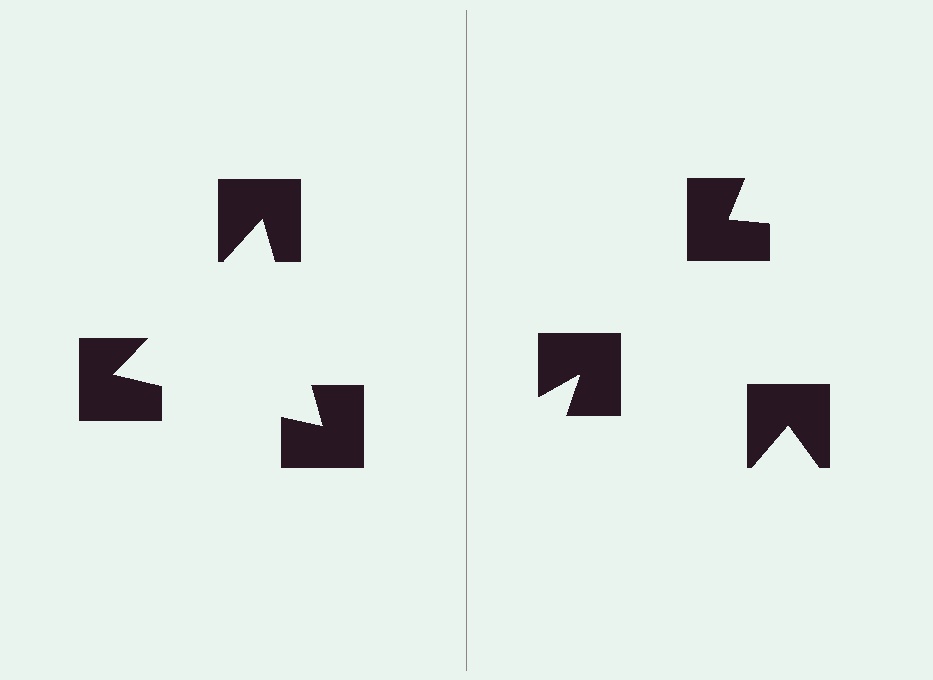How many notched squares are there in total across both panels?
6 — 3 on each side.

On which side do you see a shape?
An illusory triangle appears on the left side. On the right side the wedge cuts are rotated, so no coherent shape forms.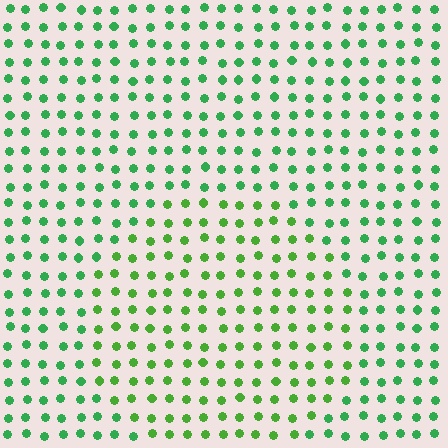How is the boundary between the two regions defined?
The boundary is defined purely by a slight shift in hue (about 26 degrees). Spacing, size, and orientation are identical on both sides.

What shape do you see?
I see a circle.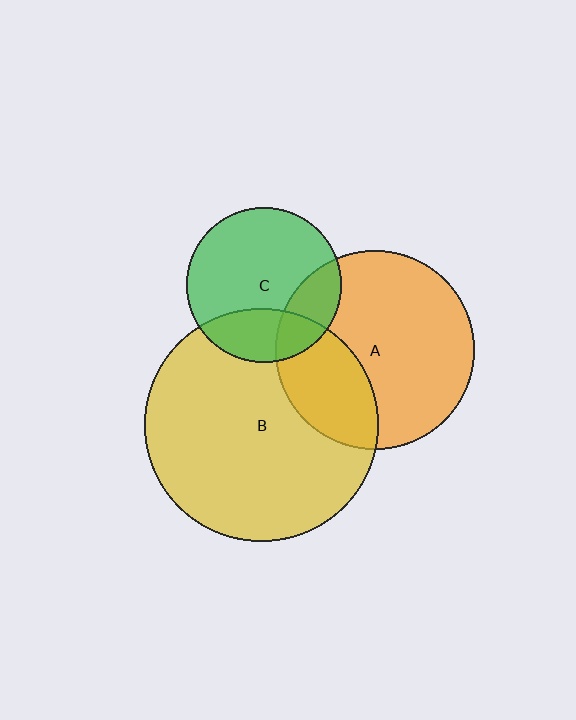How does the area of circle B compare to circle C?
Approximately 2.3 times.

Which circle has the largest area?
Circle B (yellow).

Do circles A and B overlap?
Yes.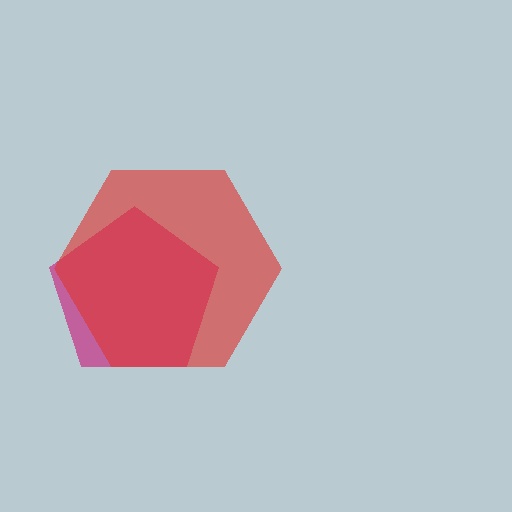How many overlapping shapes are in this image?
There are 2 overlapping shapes in the image.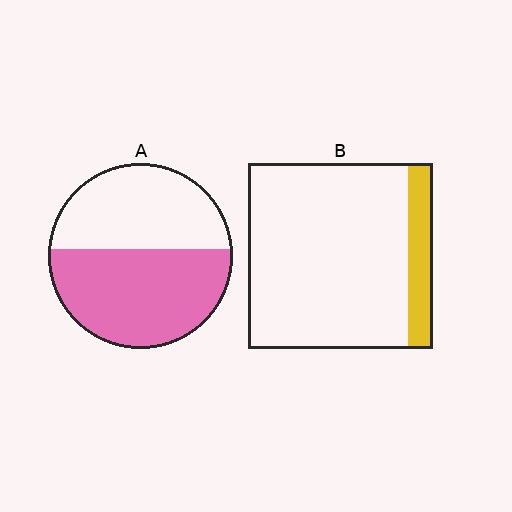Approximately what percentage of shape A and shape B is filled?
A is approximately 55% and B is approximately 15%.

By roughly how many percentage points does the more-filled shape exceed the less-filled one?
By roughly 40 percentage points (A over B).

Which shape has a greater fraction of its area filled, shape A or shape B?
Shape A.